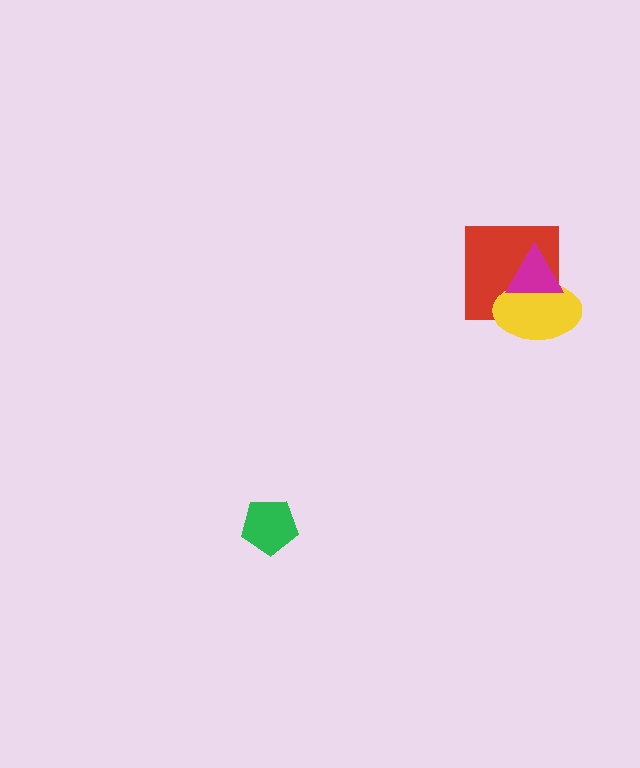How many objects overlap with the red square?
2 objects overlap with the red square.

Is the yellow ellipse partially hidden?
Yes, it is partially covered by another shape.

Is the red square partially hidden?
Yes, it is partially covered by another shape.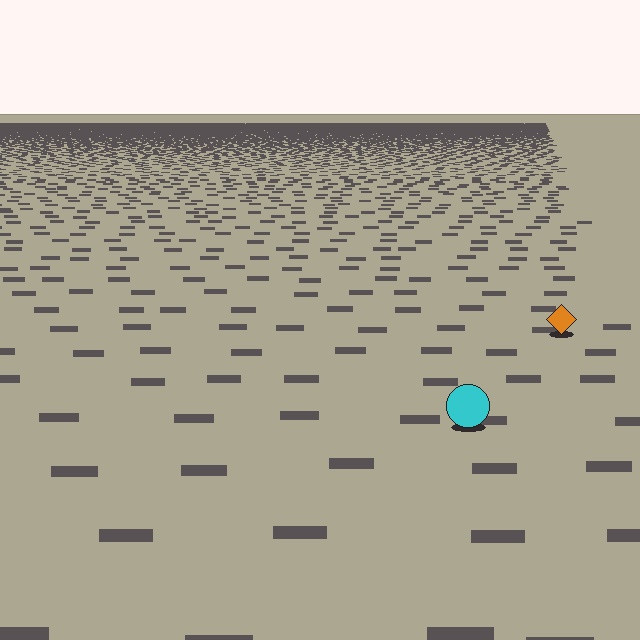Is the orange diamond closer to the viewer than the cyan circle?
No. The cyan circle is closer — you can tell from the texture gradient: the ground texture is coarser near it.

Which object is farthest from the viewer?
The orange diamond is farthest from the viewer. It appears smaller and the ground texture around it is denser.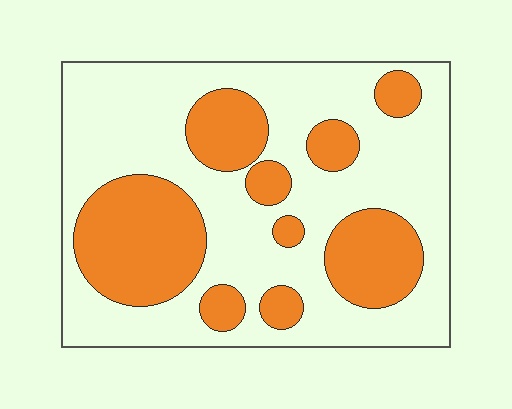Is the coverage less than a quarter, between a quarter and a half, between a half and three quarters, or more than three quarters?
Between a quarter and a half.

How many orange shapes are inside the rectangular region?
9.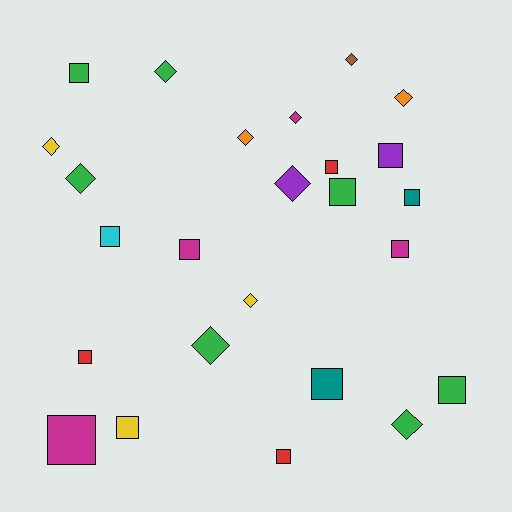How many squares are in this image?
There are 14 squares.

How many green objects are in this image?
There are 7 green objects.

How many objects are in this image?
There are 25 objects.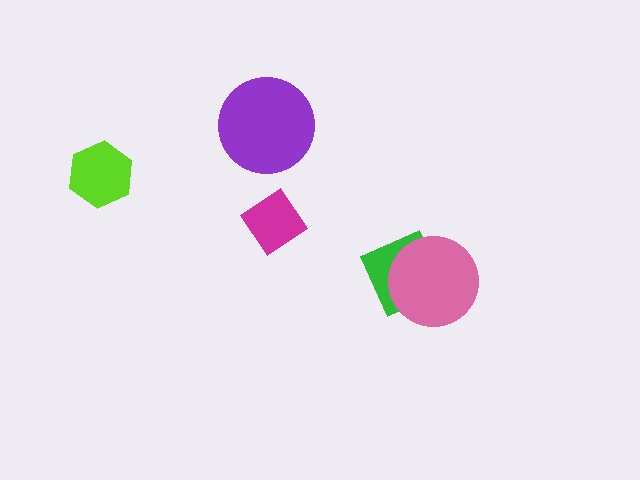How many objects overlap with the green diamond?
1 object overlaps with the green diamond.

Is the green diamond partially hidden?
Yes, it is partially covered by another shape.